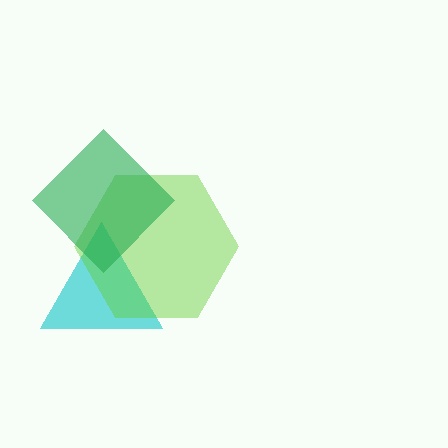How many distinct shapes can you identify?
There are 3 distinct shapes: a cyan triangle, a lime hexagon, a green diamond.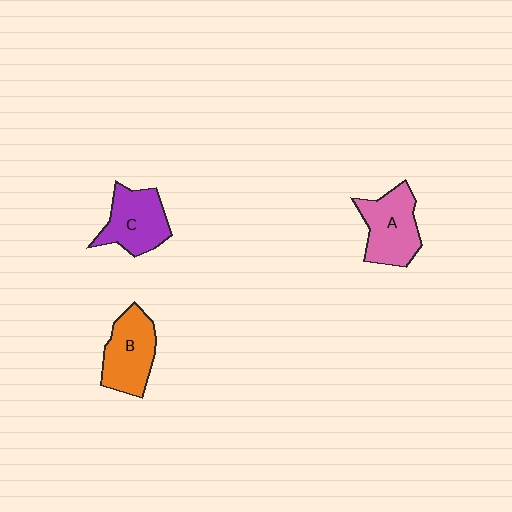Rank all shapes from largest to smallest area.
From largest to smallest: A (pink), B (orange), C (purple).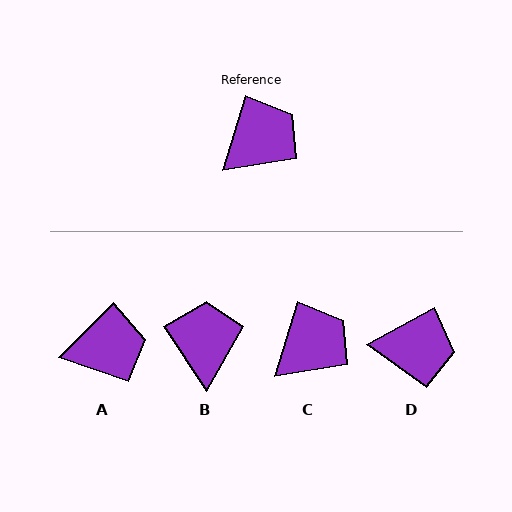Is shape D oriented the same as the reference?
No, it is off by about 44 degrees.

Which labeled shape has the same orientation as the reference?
C.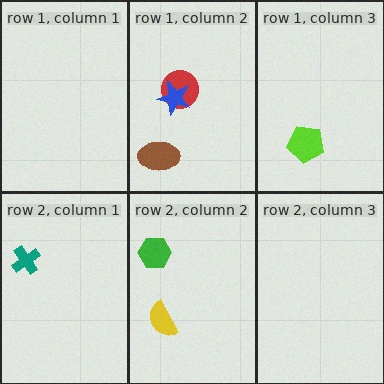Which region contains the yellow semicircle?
The row 2, column 2 region.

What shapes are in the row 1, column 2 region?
The red circle, the brown ellipse, the blue star.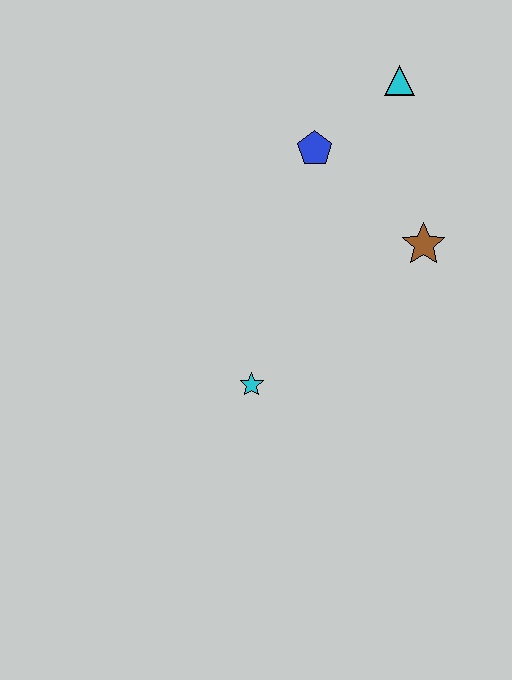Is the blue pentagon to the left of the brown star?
Yes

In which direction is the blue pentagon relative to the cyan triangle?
The blue pentagon is to the left of the cyan triangle.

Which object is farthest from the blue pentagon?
The cyan star is farthest from the blue pentagon.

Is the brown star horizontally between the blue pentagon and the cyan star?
No